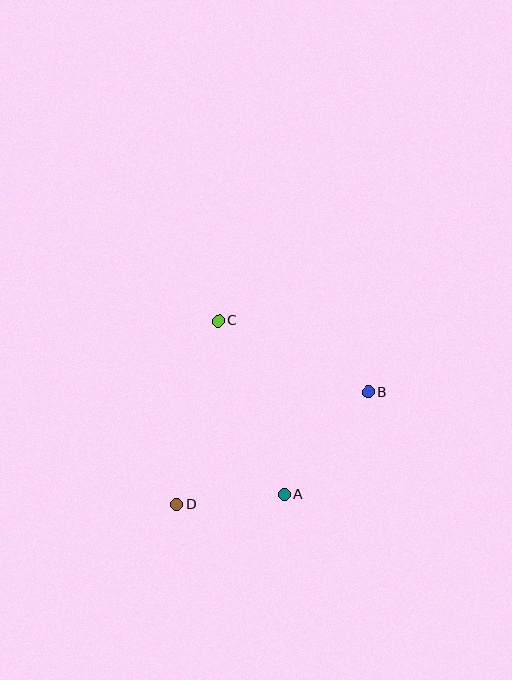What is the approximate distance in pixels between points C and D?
The distance between C and D is approximately 188 pixels.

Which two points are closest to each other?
Points A and D are closest to each other.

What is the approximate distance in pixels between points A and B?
The distance between A and B is approximately 132 pixels.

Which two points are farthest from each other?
Points B and D are farthest from each other.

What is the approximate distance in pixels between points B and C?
The distance between B and C is approximately 166 pixels.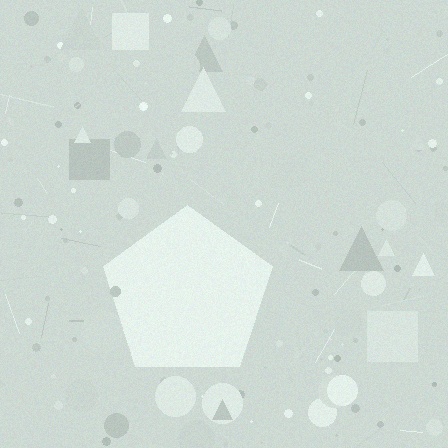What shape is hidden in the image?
A pentagon is hidden in the image.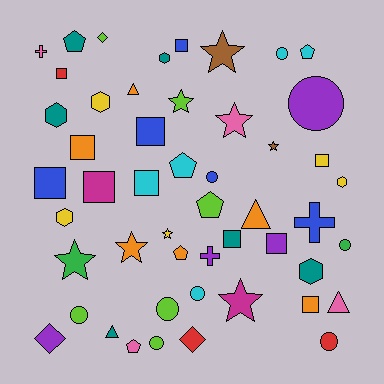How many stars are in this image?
There are 8 stars.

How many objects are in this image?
There are 50 objects.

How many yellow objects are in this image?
There are 5 yellow objects.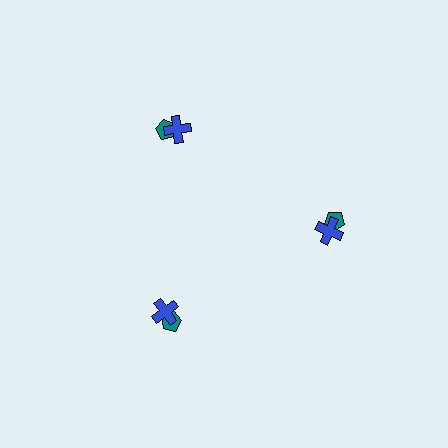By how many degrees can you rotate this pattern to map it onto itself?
The pattern maps onto itself every 120 degrees of rotation.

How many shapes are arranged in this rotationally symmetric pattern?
There are 6 shapes, arranged in 3 groups of 2.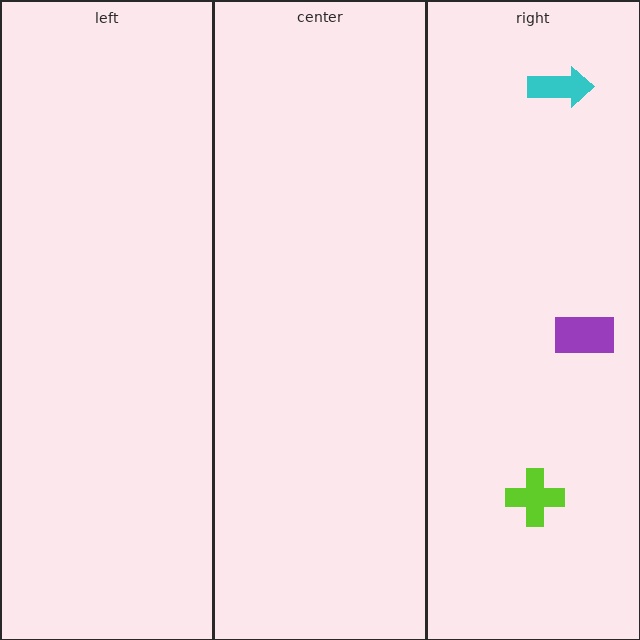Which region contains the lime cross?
The right region.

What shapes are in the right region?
The purple rectangle, the lime cross, the cyan arrow.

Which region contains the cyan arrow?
The right region.